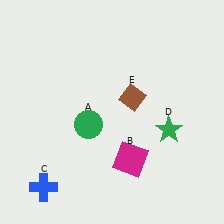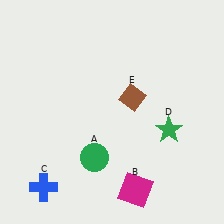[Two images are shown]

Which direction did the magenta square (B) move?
The magenta square (B) moved down.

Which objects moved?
The objects that moved are: the green circle (A), the magenta square (B).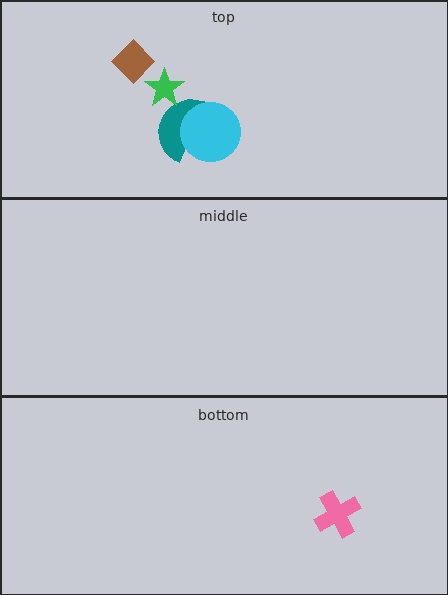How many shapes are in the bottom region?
1.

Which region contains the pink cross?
The bottom region.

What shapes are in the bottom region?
The pink cross.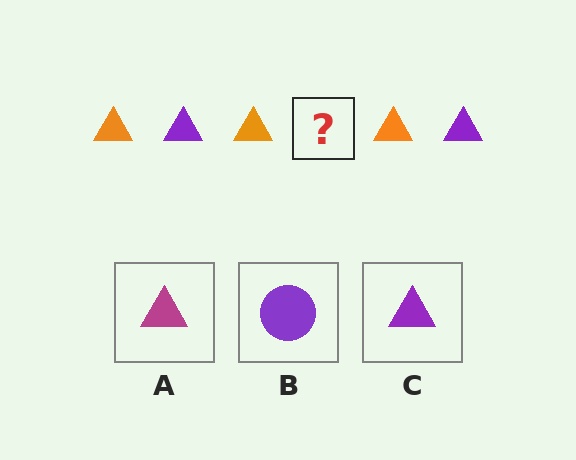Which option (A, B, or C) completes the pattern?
C.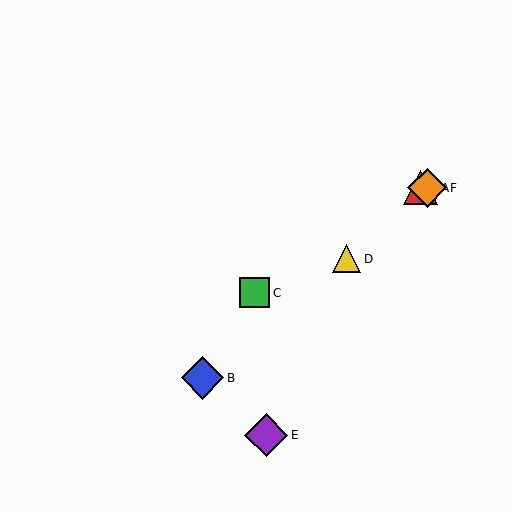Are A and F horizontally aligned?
Yes, both are at y≈188.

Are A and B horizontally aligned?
No, A is at y≈188 and B is at y≈378.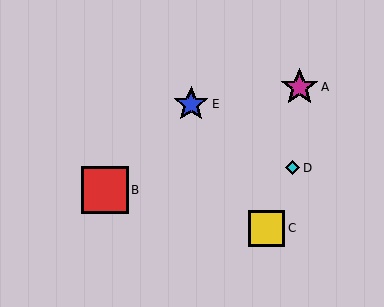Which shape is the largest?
The red square (labeled B) is the largest.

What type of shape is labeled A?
Shape A is a magenta star.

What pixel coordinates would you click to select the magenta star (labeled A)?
Click at (300, 87) to select the magenta star A.